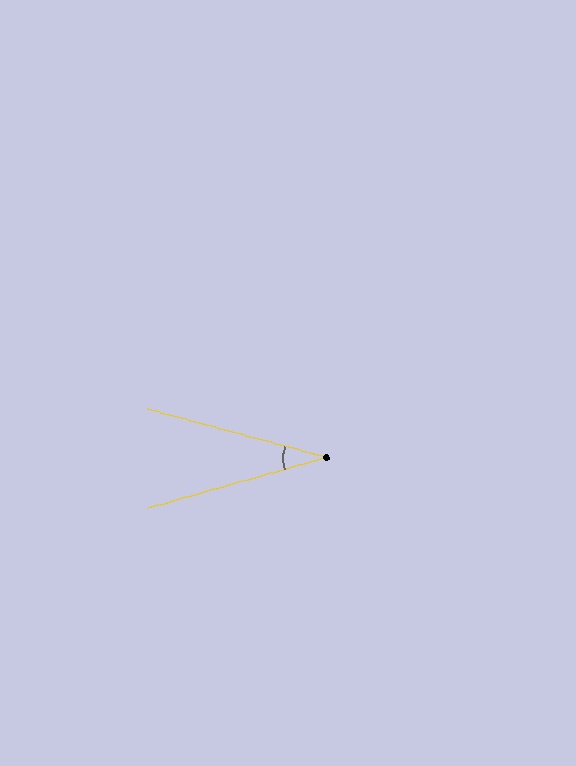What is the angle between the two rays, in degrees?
Approximately 31 degrees.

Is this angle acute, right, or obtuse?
It is acute.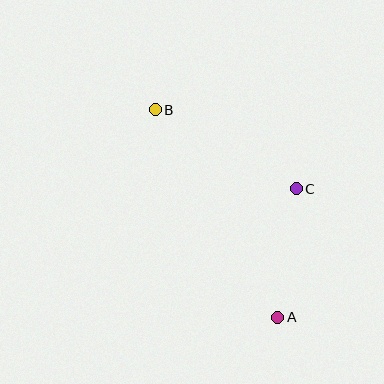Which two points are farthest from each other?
Points A and B are farthest from each other.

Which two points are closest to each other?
Points A and C are closest to each other.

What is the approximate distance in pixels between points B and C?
The distance between B and C is approximately 162 pixels.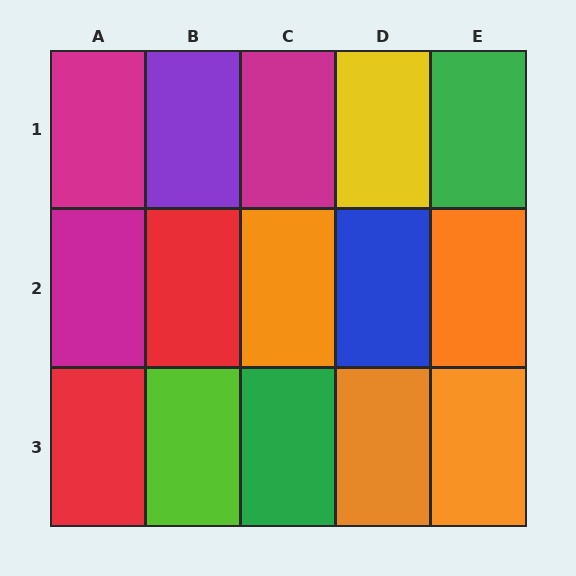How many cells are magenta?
3 cells are magenta.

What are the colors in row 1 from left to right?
Magenta, purple, magenta, yellow, green.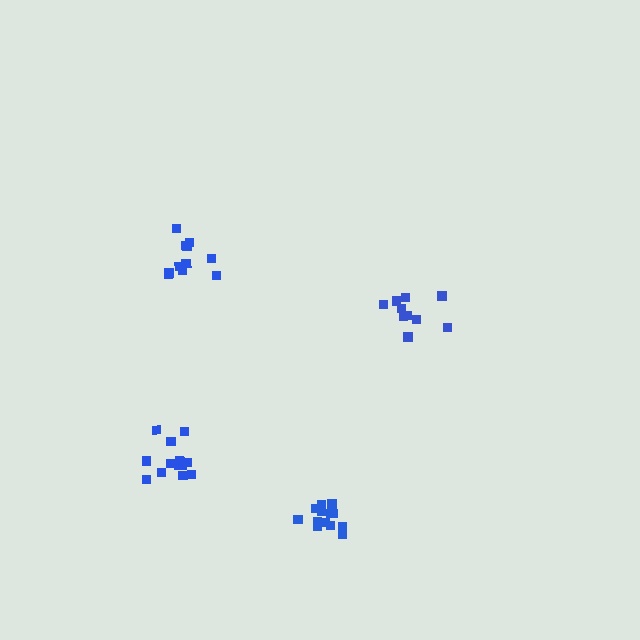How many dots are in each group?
Group 1: 14 dots, Group 2: 10 dots, Group 3: 14 dots, Group 4: 11 dots (49 total).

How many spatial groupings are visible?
There are 4 spatial groupings.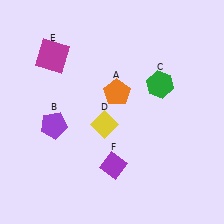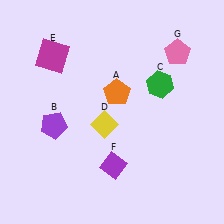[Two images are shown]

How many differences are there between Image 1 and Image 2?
There is 1 difference between the two images.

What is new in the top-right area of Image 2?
A pink pentagon (G) was added in the top-right area of Image 2.